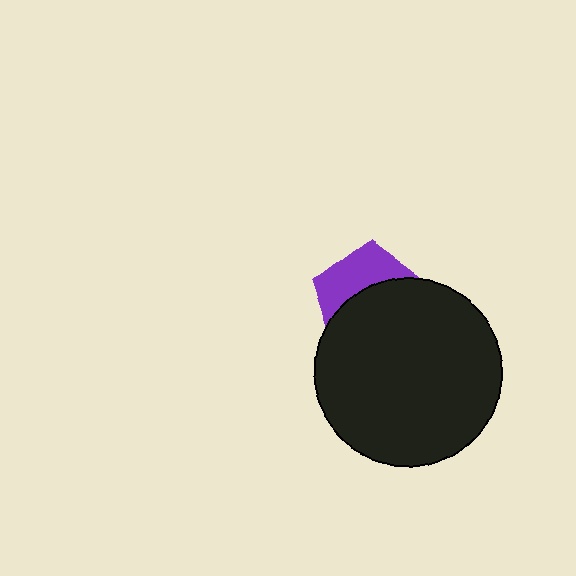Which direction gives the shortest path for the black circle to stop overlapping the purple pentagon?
Moving down gives the shortest separation.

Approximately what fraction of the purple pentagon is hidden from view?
Roughly 60% of the purple pentagon is hidden behind the black circle.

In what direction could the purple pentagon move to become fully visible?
The purple pentagon could move up. That would shift it out from behind the black circle entirely.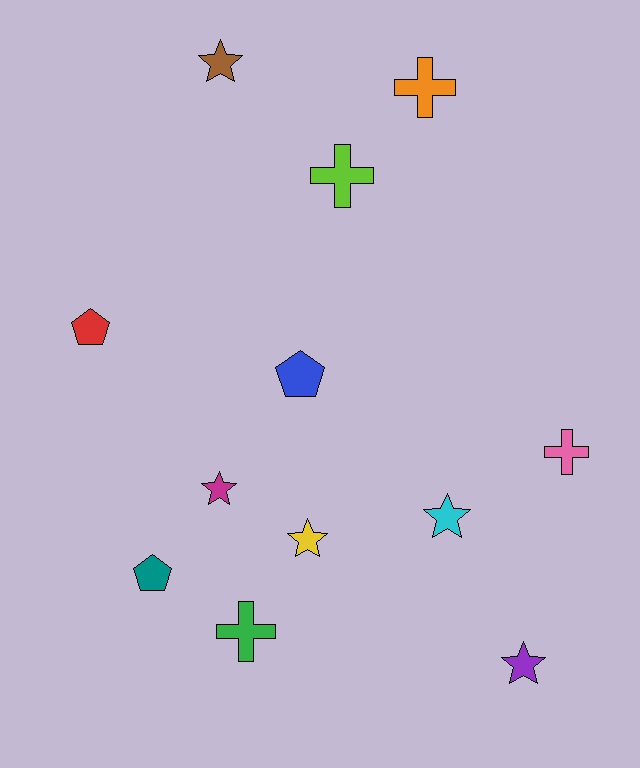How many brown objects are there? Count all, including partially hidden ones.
There is 1 brown object.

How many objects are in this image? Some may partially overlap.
There are 12 objects.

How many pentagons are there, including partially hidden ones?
There are 3 pentagons.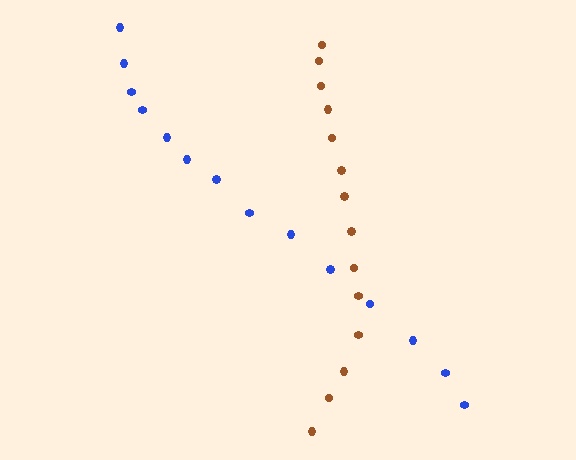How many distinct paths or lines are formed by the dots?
There are 2 distinct paths.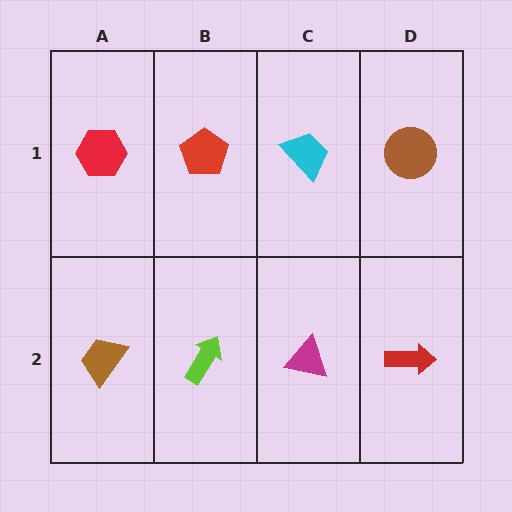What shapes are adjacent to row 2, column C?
A cyan trapezoid (row 1, column C), a lime arrow (row 2, column B), a red arrow (row 2, column D).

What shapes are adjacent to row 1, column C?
A magenta triangle (row 2, column C), a red pentagon (row 1, column B), a brown circle (row 1, column D).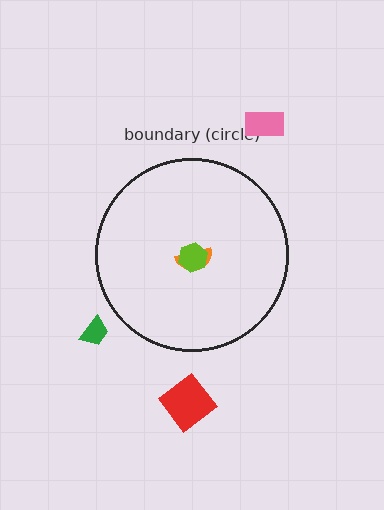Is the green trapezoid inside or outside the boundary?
Outside.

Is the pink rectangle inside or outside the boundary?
Outside.